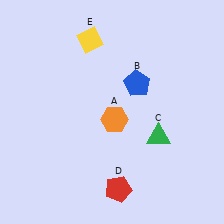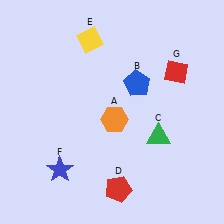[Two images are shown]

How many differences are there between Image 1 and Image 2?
There are 2 differences between the two images.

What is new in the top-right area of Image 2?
A red diamond (G) was added in the top-right area of Image 2.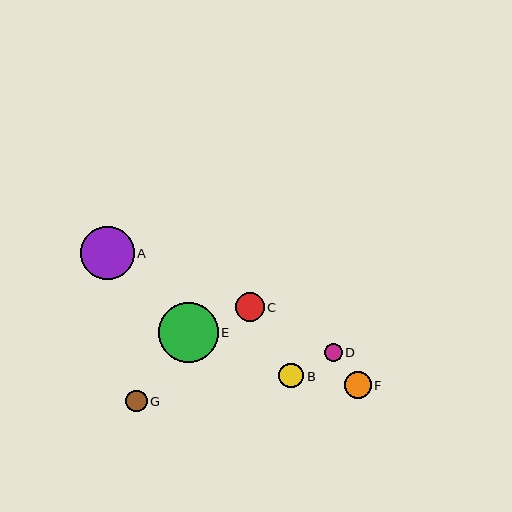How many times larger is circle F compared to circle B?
Circle F is approximately 1.1 times the size of circle B.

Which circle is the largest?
Circle E is the largest with a size of approximately 60 pixels.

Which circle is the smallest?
Circle D is the smallest with a size of approximately 18 pixels.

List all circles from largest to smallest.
From largest to smallest: E, A, C, F, B, G, D.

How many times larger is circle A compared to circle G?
Circle A is approximately 2.5 times the size of circle G.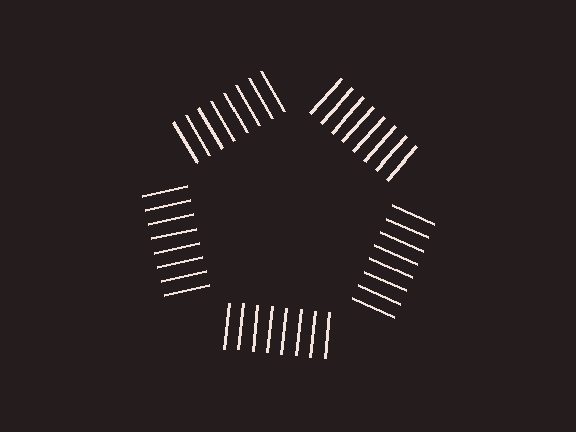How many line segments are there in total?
40 — 8 along each of the 5 edges.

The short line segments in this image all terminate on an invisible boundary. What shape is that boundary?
An illusory pentagon — the line segments terminate on its edges but no continuous stroke is drawn.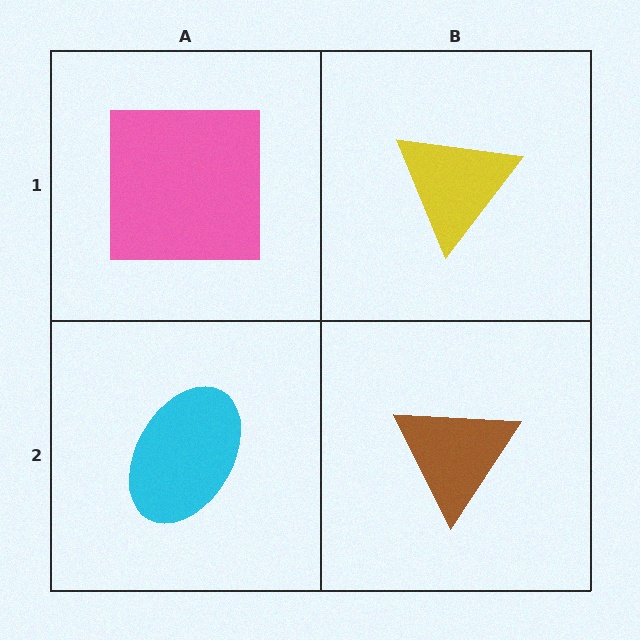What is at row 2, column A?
A cyan ellipse.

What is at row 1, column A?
A pink square.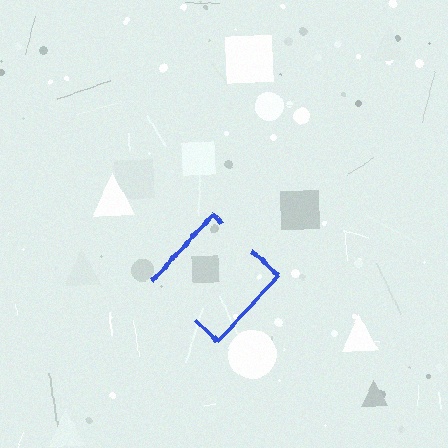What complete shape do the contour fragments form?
The contour fragments form a diamond.